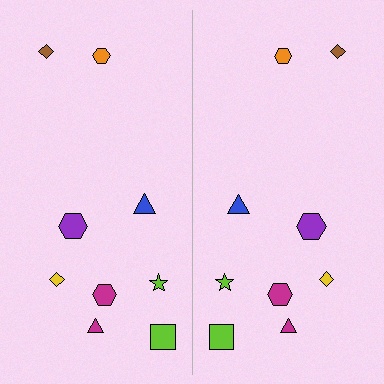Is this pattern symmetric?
Yes, this pattern has bilateral (reflection) symmetry.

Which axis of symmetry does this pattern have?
The pattern has a vertical axis of symmetry running through the center of the image.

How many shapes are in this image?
There are 18 shapes in this image.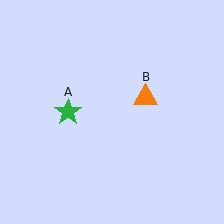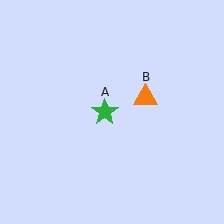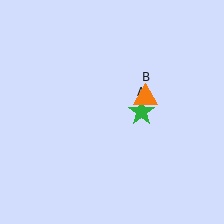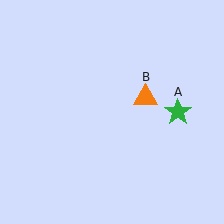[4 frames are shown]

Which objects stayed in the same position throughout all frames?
Orange triangle (object B) remained stationary.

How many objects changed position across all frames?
1 object changed position: green star (object A).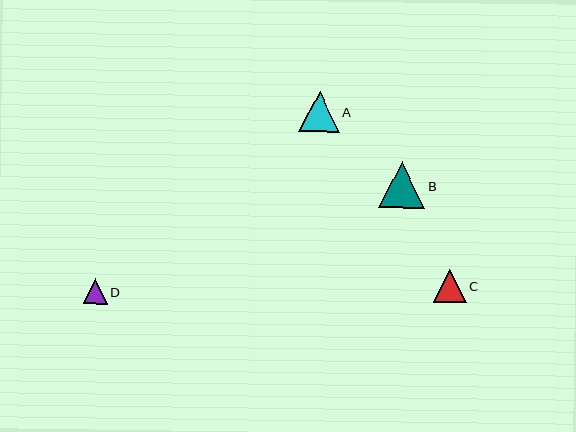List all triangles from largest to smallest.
From largest to smallest: B, A, C, D.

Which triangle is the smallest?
Triangle D is the smallest with a size of approximately 24 pixels.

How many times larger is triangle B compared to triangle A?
Triangle B is approximately 1.2 times the size of triangle A.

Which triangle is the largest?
Triangle B is the largest with a size of approximately 46 pixels.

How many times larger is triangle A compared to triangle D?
Triangle A is approximately 1.6 times the size of triangle D.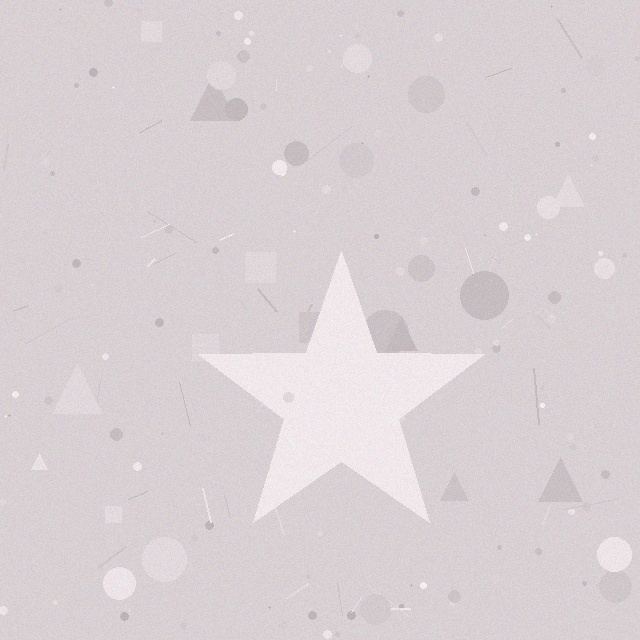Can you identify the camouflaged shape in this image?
The camouflaged shape is a star.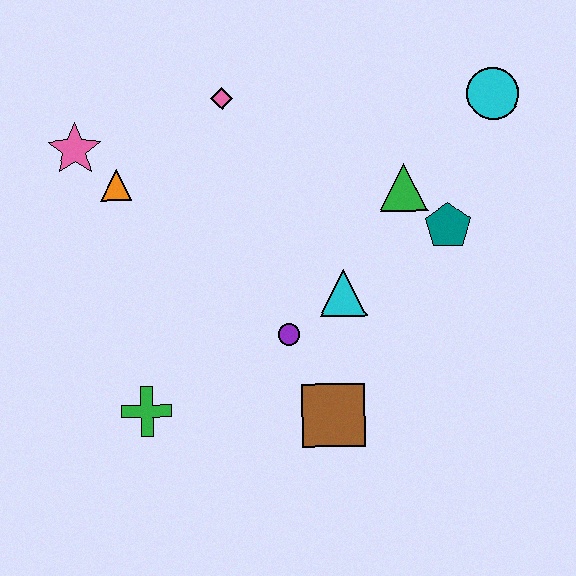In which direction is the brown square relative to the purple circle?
The brown square is below the purple circle.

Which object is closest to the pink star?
The orange triangle is closest to the pink star.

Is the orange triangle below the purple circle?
No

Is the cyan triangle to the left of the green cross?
No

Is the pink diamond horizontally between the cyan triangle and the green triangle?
No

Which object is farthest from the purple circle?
The cyan circle is farthest from the purple circle.